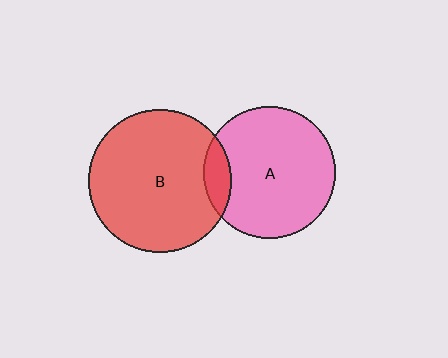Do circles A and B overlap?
Yes.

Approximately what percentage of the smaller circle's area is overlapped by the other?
Approximately 10%.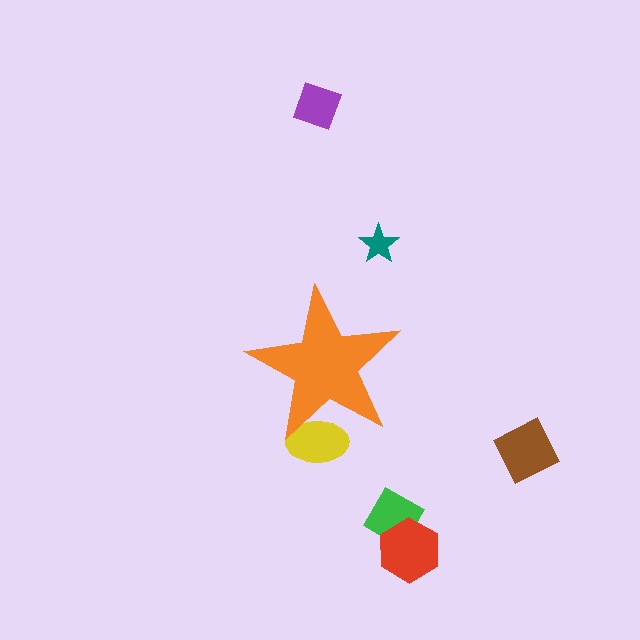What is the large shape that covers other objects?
An orange star.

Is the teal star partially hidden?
No, the teal star is fully visible.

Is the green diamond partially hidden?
No, the green diamond is fully visible.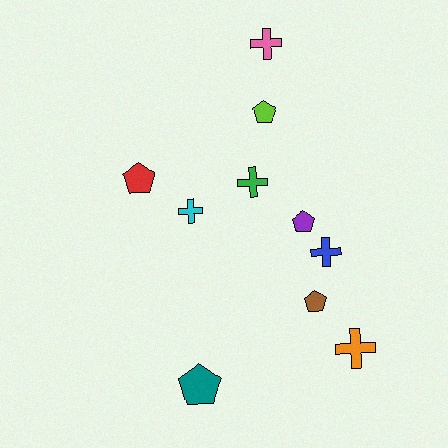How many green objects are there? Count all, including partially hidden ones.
There is 1 green object.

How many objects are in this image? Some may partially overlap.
There are 10 objects.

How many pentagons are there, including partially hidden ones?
There are 5 pentagons.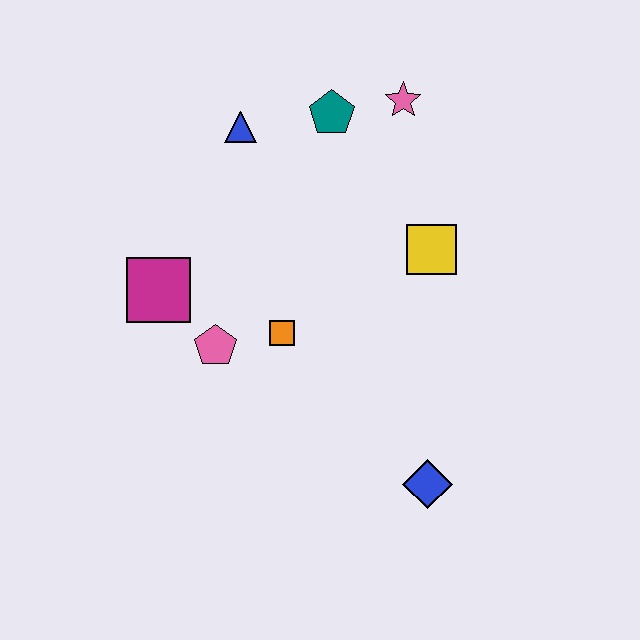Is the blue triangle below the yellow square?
No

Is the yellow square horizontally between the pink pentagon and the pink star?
No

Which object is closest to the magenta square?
The pink pentagon is closest to the magenta square.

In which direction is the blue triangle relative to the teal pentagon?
The blue triangle is to the left of the teal pentagon.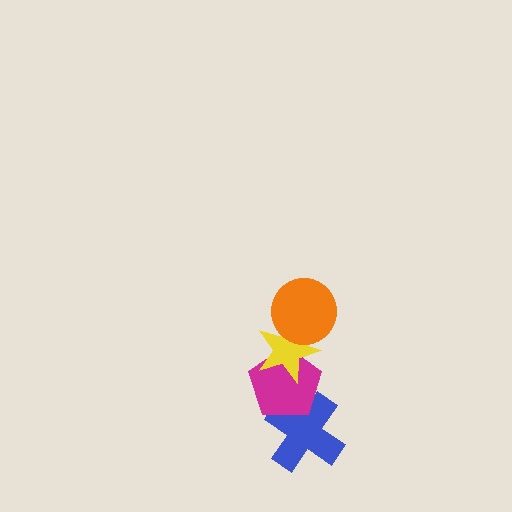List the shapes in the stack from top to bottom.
From top to bottom: the orange circle, the yellow star, the magenta pentagon, the blue cross.